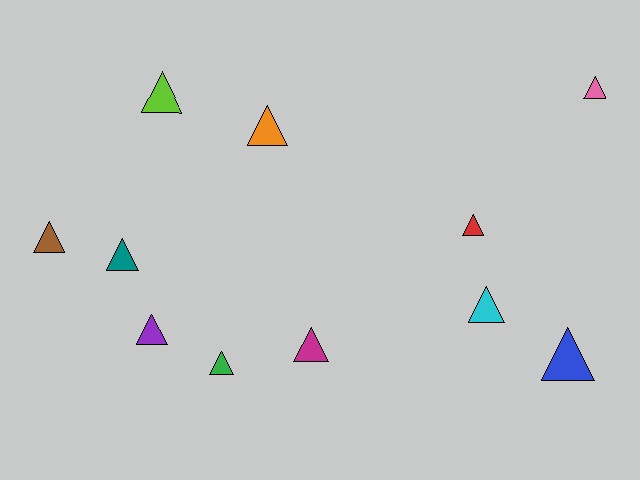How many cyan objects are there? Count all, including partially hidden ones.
There is 1 cyan object.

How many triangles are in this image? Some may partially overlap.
There are 11 triangles.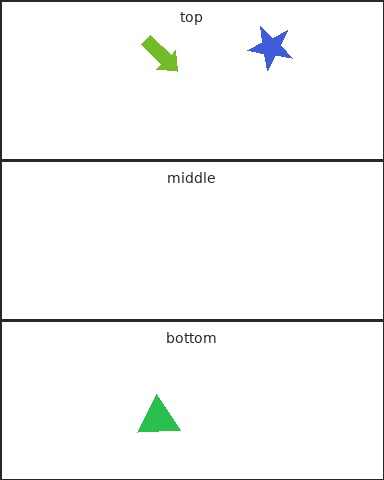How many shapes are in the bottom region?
1.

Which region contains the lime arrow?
The top region.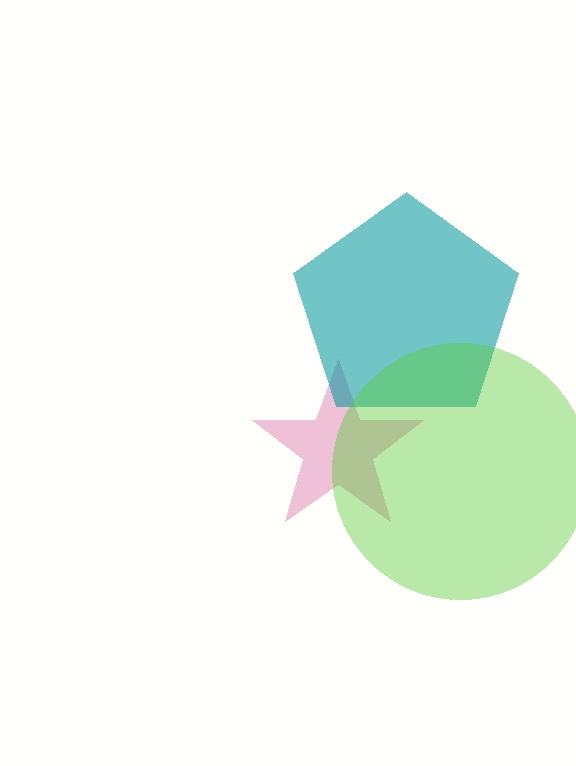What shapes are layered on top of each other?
The layered shapes are: a pink star, a teal pentagon, a lime circle.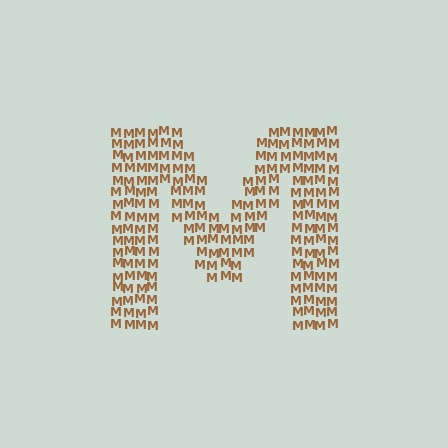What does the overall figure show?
The overall figure shows the letter M.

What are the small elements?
The small elements are letter M's.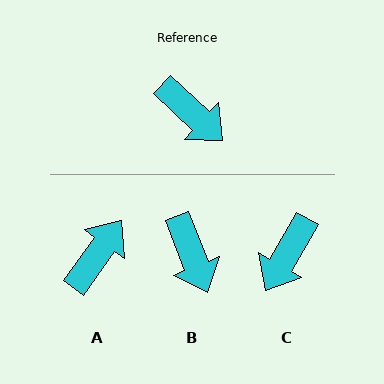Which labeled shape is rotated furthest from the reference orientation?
A, about 97 degrees away.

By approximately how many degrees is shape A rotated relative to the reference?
Approximately 97 degrees counter-clockwise.